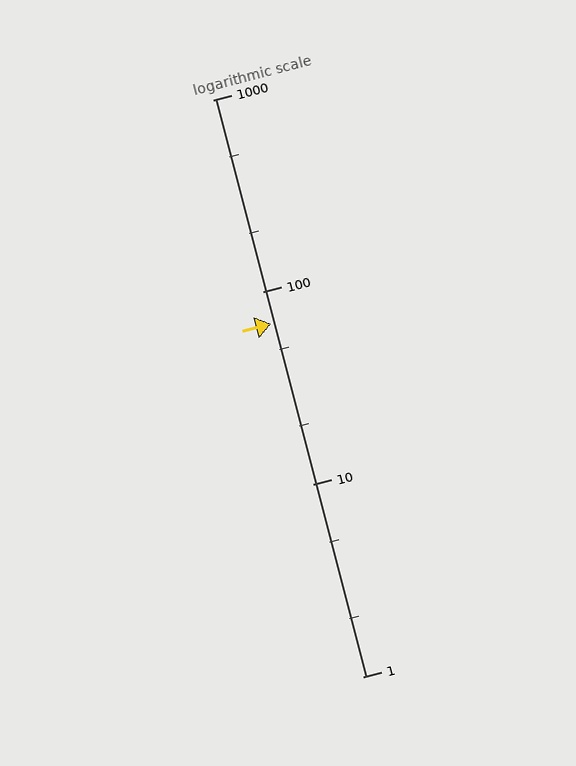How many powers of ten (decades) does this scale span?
The scale spans 3 decades, from 1 to 1000.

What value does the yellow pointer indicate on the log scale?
The pointer indicates approximately 68.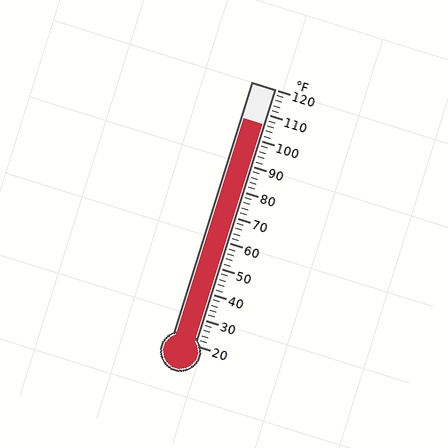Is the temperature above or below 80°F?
The temperature is above 80°F.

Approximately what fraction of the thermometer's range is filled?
The thermometer is filled to approximately 85% of its range.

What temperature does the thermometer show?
The thermometer shows approximately 106°F.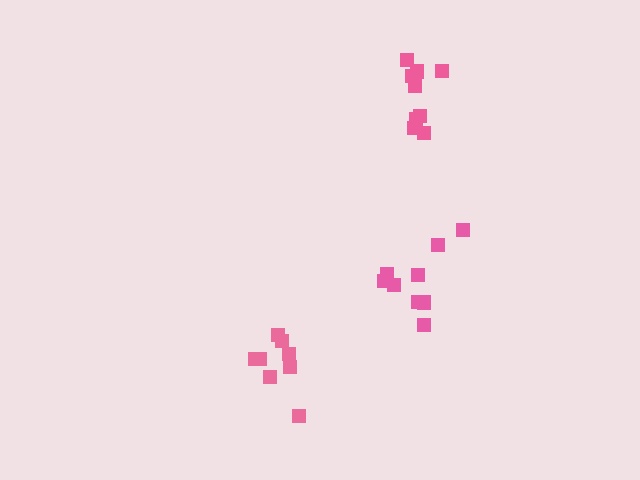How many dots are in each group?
Group 1: 9 dots, Group 2: 9 dots, Group 3: 8 dots (26 total).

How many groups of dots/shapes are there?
There are 3 groups.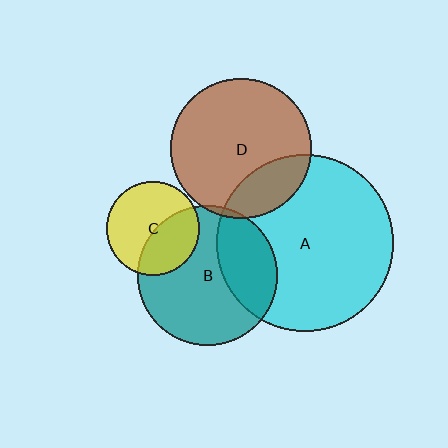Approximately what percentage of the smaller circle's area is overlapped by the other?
Approximately 30%.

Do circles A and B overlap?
Yes.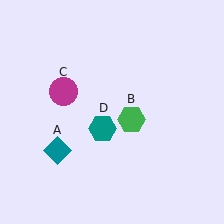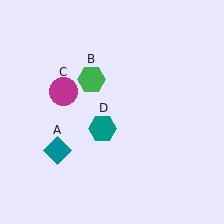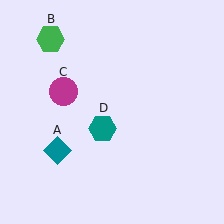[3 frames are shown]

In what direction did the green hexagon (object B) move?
The green hexagon (object B) moved up and to the left.